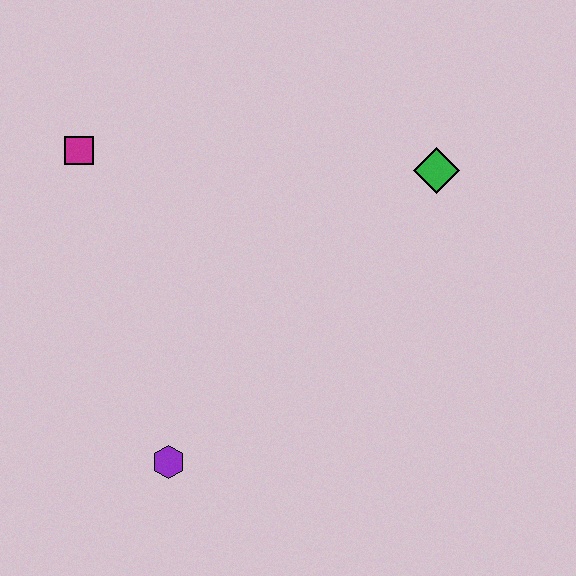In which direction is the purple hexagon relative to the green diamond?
The purple hexagon is below the green diamond.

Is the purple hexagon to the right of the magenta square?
Yes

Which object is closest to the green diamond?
The magenta square is closest to the green diamond.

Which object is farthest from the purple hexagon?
The green diamond is farthest from the purple hexagon.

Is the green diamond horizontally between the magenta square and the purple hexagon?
No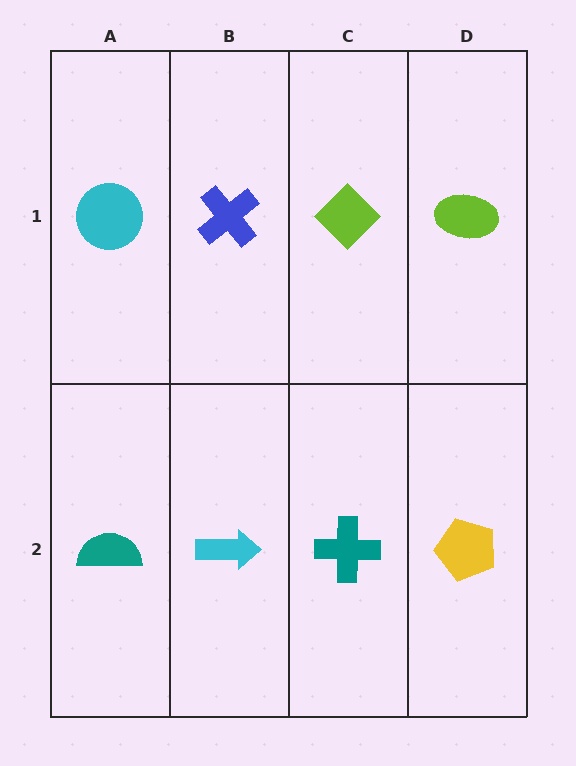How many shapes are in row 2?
4 shapes.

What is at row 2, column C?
A teal cross.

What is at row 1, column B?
A blue cross.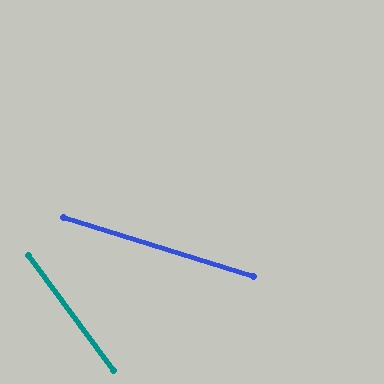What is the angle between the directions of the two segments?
Approximately 36 degrees.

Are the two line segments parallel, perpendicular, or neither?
Neither parallel nor perpendicular — they differ by about 36°.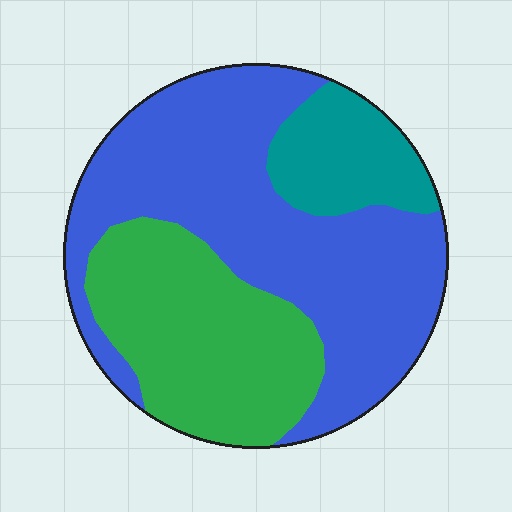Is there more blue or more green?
Blue.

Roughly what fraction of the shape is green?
Green covers roughly 30% of the shape.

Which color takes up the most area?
Blue, at roughly 55%.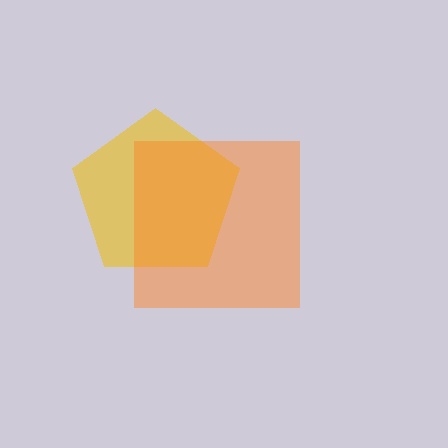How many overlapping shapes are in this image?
There are 2 overlapping shapes in the image.